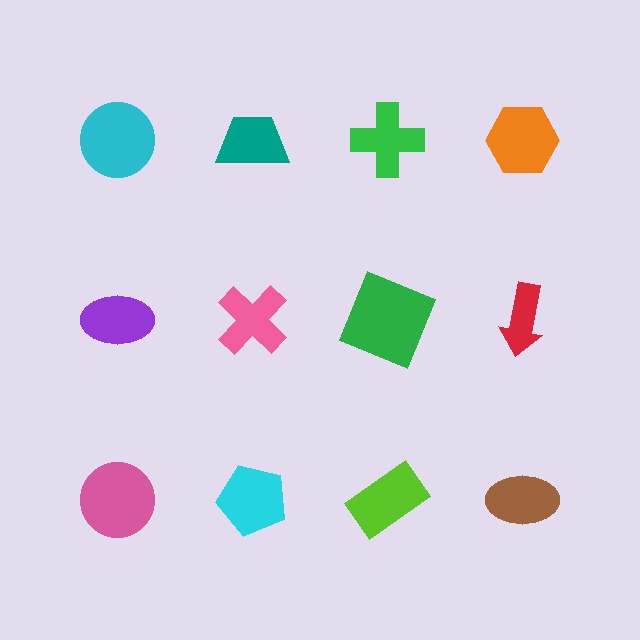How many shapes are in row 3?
4 shapes.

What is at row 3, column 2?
A cyan pentagon.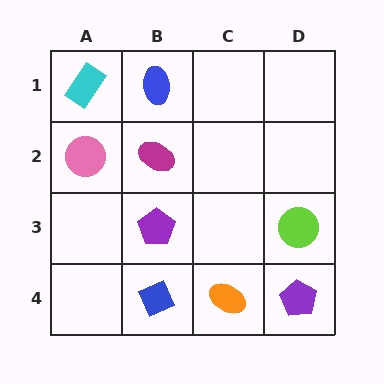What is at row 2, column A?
A pink circle.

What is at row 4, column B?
A blue diamond.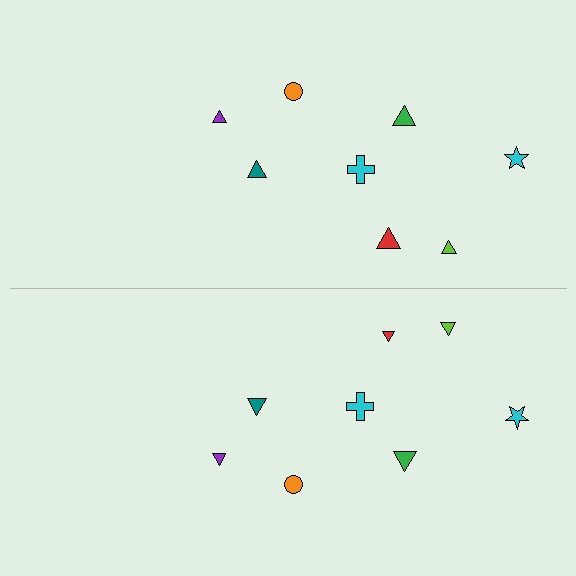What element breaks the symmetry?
The red triangle on the bottom side has a different size than its mirror counterpart.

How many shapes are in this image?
There are 16 shapes in this image.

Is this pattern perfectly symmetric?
No, the pattern is not perfectly symmetric. The red triangle on the bottom side has a different size than its mirror counterpart.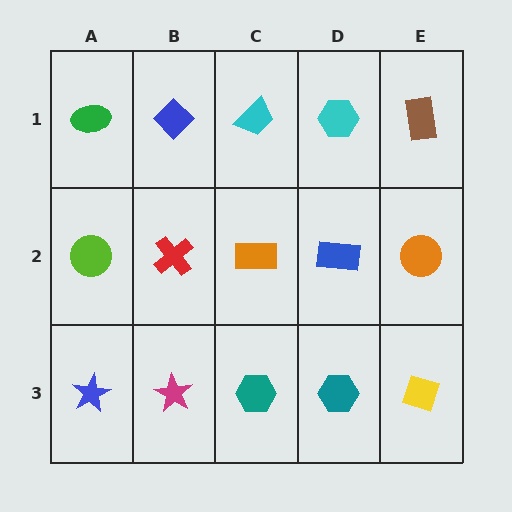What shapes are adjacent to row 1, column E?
An orange circle (row 2, column E), a cyan hexagon (row 1, column D).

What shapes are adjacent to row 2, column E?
A brown rectangle (row 1, column E), a yellow diamond (row 3, column E), a blue rectangle (row 2, column D).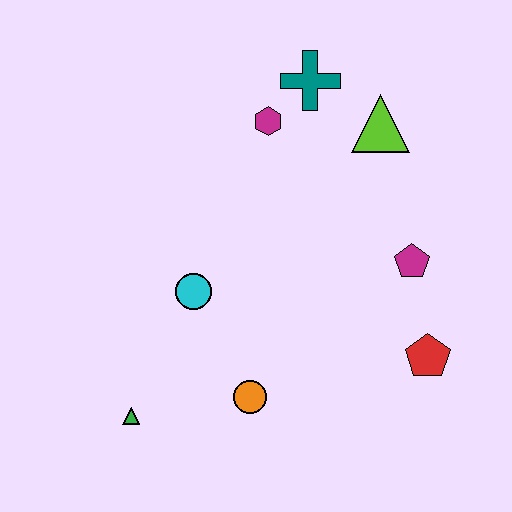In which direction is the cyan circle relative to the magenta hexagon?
The cyan circle is below the magenta hexagon.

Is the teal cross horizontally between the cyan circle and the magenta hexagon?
No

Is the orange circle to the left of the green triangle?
No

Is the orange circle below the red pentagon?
Yes